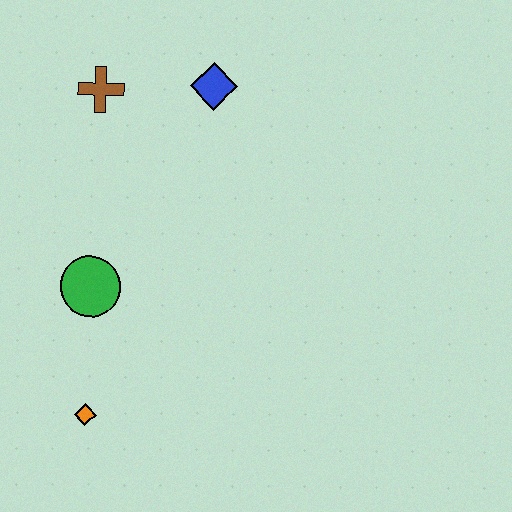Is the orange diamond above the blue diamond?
No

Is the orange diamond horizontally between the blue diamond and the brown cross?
No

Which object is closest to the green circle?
The orange diamond is closest to the green circle.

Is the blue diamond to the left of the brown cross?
No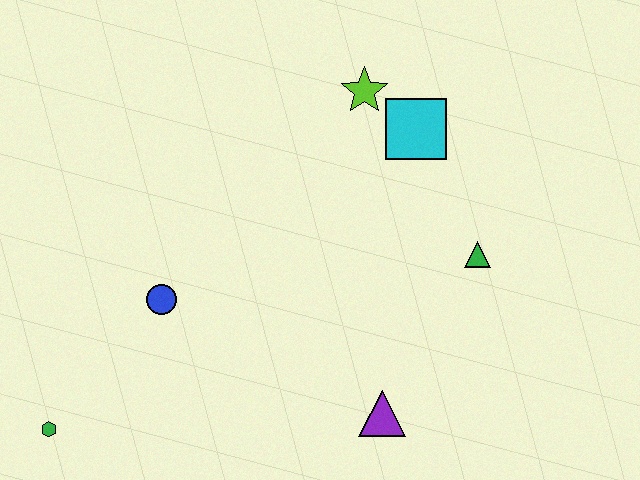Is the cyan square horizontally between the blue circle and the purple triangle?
No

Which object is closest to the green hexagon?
The blue circle is closest to the green hexagon.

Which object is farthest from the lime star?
The green hexagon is farthest from the lime star.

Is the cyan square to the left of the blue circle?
No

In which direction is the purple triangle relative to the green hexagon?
The purple triangle is to the right of the green hexagon.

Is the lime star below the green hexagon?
No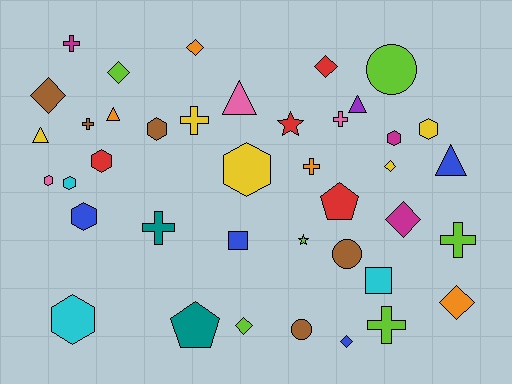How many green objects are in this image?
There are no green objects.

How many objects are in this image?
There are 40 objects.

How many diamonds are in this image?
There are 9 diamonds.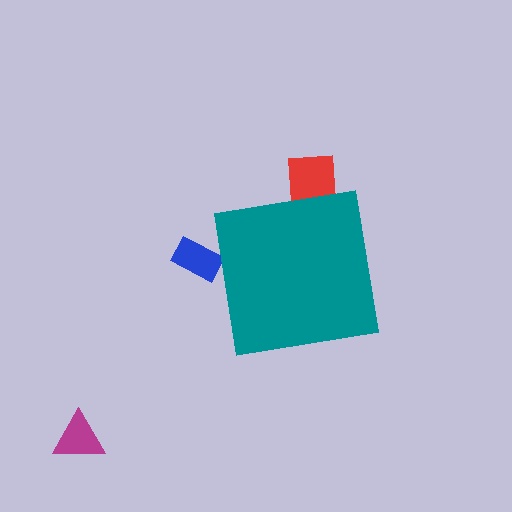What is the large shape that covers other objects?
A teal square.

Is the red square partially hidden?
Yes, the red square is partially hidden behind the teal square.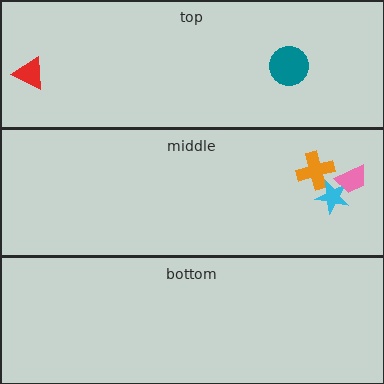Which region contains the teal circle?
The top region.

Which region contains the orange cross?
The middle region.